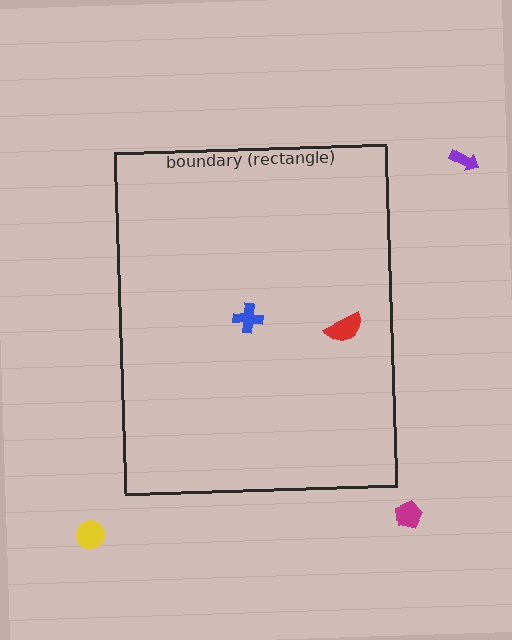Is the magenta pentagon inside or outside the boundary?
Outside.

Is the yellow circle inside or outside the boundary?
Outside.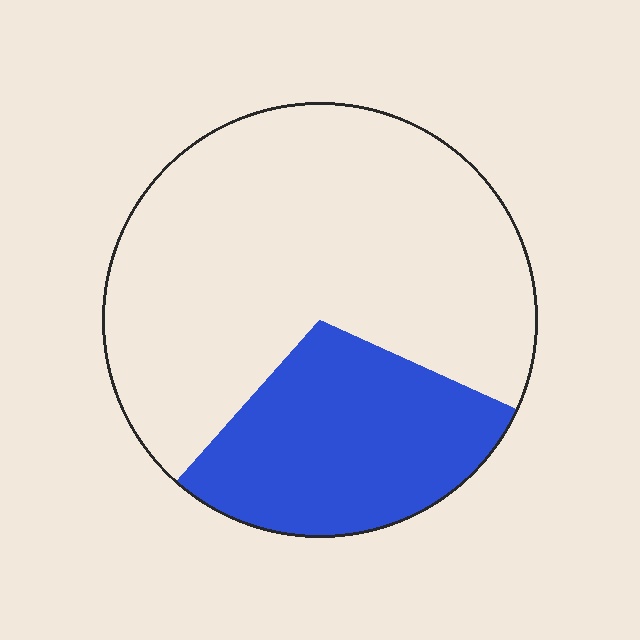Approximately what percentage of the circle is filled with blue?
Approximately 30%.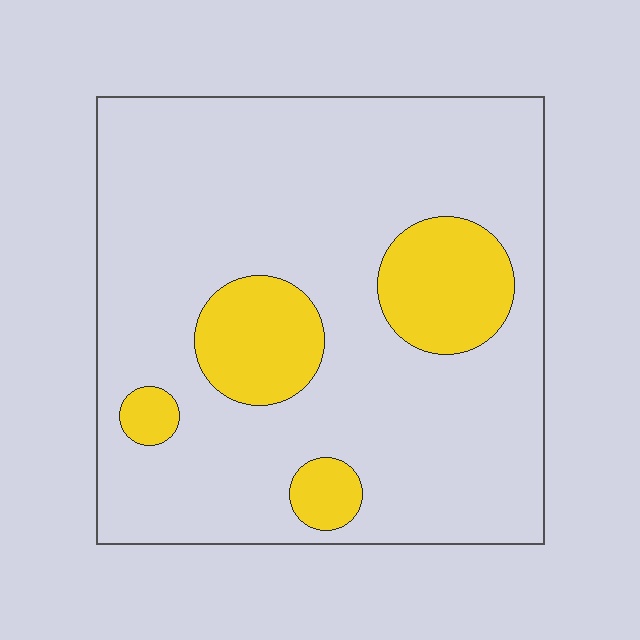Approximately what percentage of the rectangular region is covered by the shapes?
Approximately 20%.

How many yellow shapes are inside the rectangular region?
4.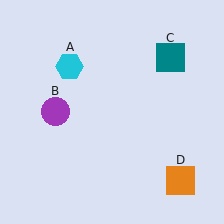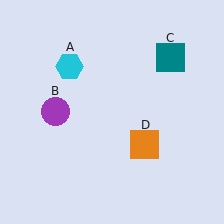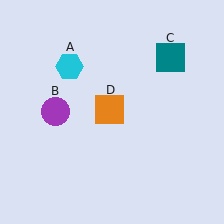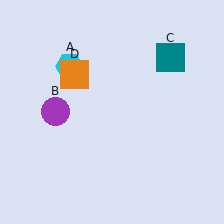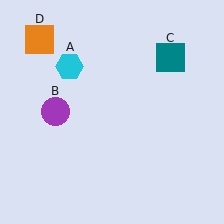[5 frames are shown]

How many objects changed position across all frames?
1 object changed position: orange square (object D).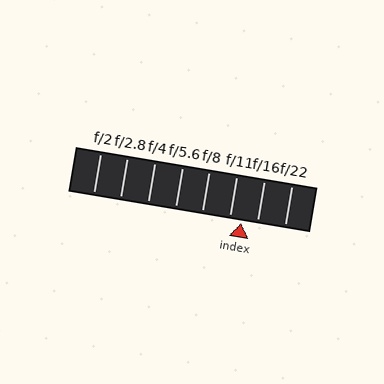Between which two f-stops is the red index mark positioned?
The index mark is between f/11 and f/16.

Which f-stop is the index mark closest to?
The index mark is closest to f/11.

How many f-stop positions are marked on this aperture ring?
There are 8 f-stop positions marked.